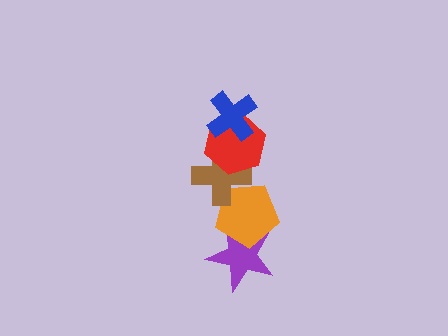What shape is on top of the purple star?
The orange pentagon is on top of the purple star.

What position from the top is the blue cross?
The blue cross is 1st from the top.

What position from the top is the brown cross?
The brown cross is 3rd from the top.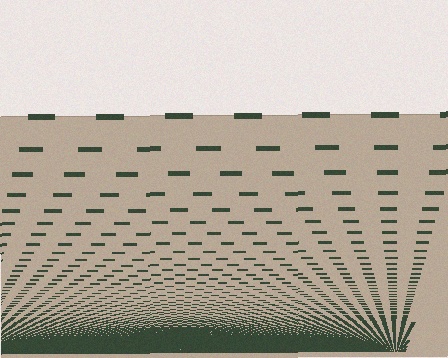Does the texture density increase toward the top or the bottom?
Density increases toward the bottom.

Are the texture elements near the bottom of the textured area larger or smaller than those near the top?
Smaller. The gradient is inverted — elements near the bottom are smaller and denser.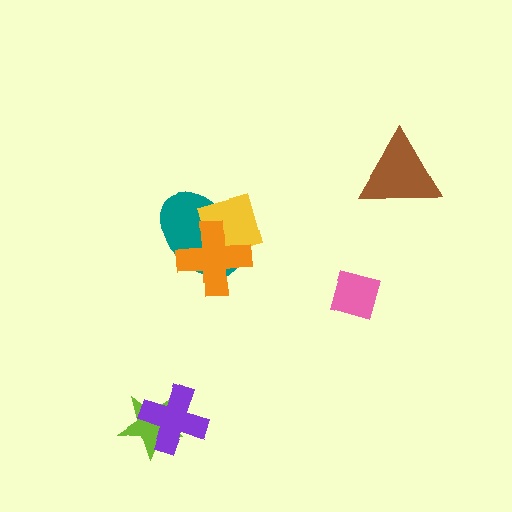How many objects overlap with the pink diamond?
0 objects overlap with the pink diamond.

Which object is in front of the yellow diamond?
The orange cross is in front of the yellow diamond.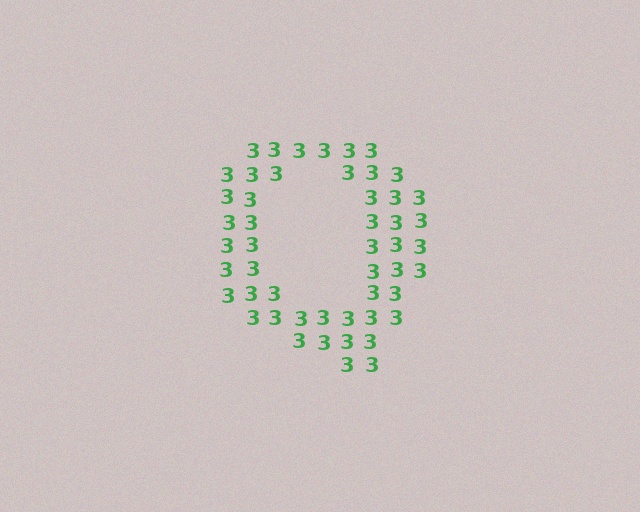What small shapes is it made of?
It is made of small digit 3's.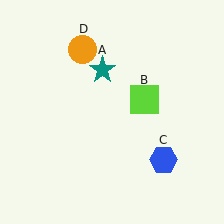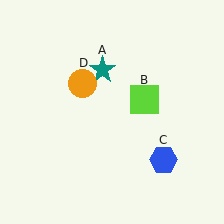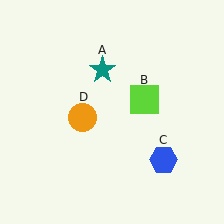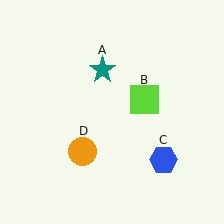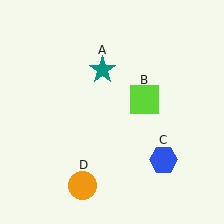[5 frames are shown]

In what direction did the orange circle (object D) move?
The orange circle (object D) moved down.